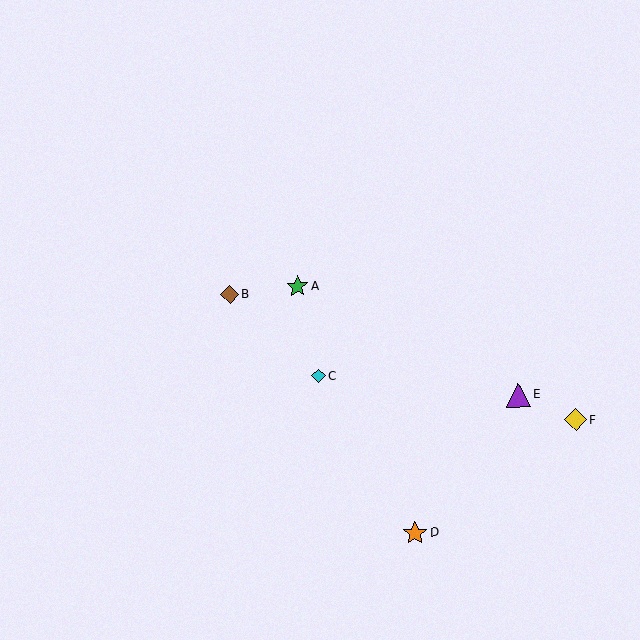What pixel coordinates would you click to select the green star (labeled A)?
Click at (298, 287) to select the green star A.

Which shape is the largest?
The orange star (labeled D) is the largest.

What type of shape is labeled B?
Shape B is a brown diamond.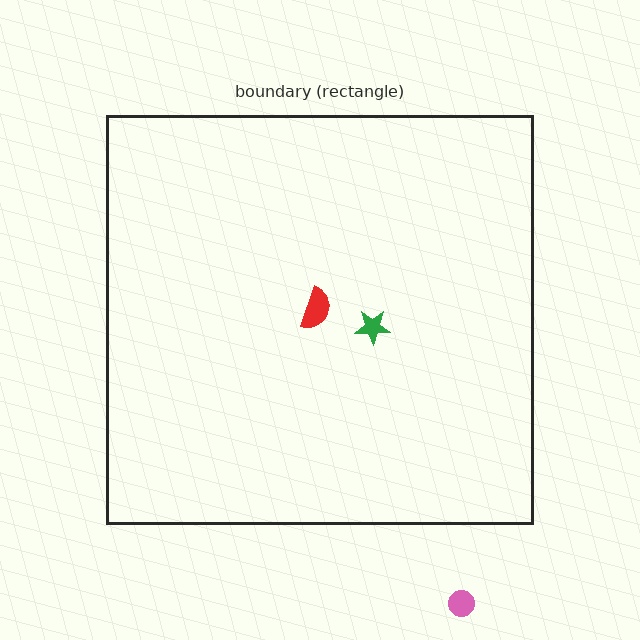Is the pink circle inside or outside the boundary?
Outside.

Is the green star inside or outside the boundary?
Inside.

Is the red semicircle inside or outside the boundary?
Inside.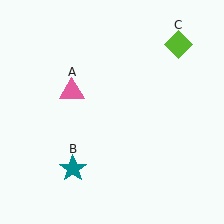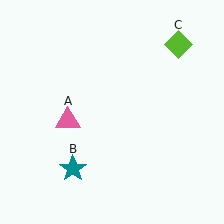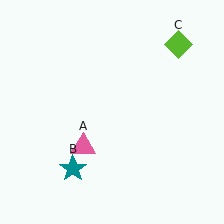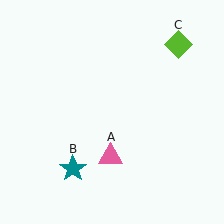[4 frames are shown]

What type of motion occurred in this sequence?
The pink triangle (object A) rotated counterclockwise around the center of the scene.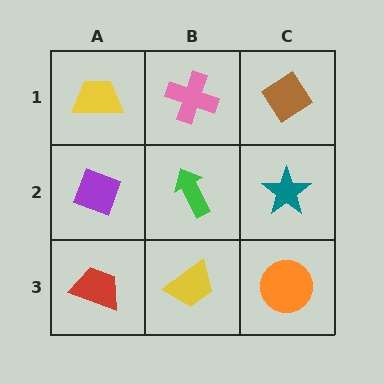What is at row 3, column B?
A yellow trapezoid.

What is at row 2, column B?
A green arrow.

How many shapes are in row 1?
3 shapes.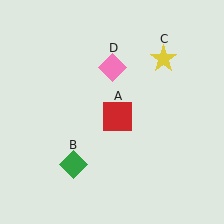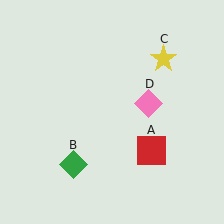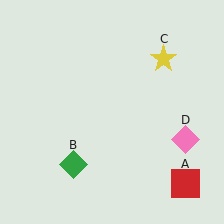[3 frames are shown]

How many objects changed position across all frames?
2 objects changed position: red square (object A), pink diamond (object D).